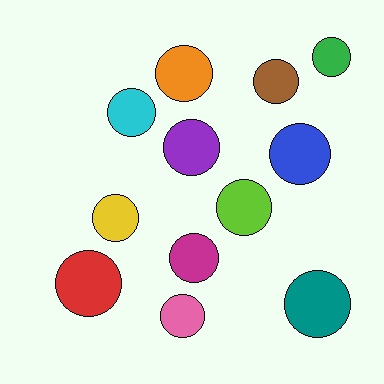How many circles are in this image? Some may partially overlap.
There are 12 circles.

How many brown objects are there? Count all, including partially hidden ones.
There is 1 brown object.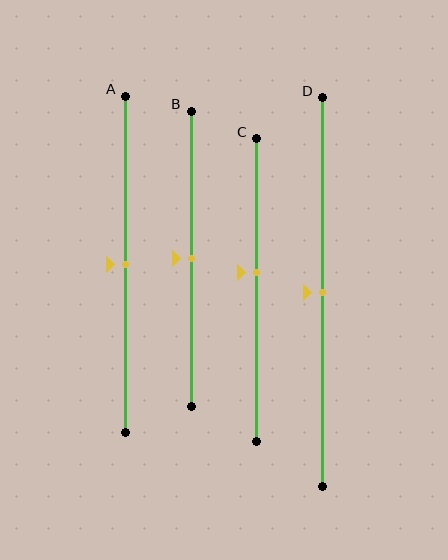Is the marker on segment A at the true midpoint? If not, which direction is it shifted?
Yes, the marker on segment A is at the true midpoint.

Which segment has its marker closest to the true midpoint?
Segment A has its marker closest to the true midpoint.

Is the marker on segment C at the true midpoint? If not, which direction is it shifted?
No, the marker on segment C is shifted upward by about 6% of the segment length.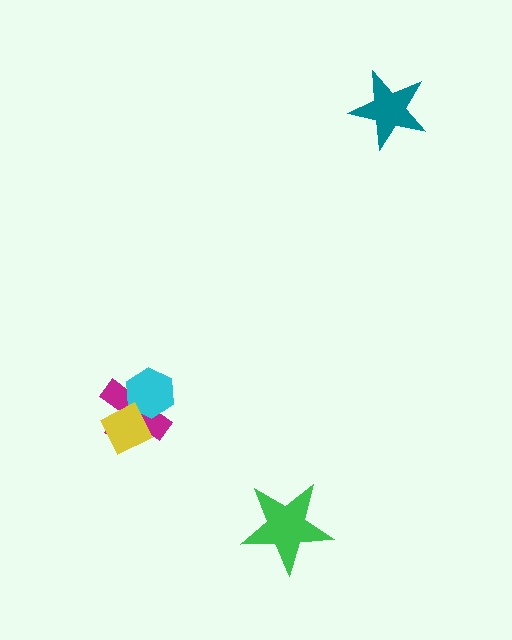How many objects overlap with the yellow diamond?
2 objects overlap with the yellow diamond.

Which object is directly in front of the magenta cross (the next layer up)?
The cyan hexagon is directly in front of the magenta cross.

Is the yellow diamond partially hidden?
No, no other shape covers it.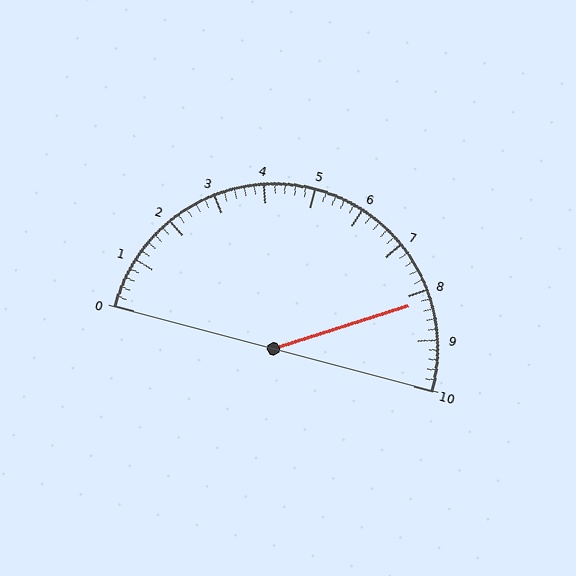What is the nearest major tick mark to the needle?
The nearest major tick mark is 8.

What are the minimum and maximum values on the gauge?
The gauge ranges from 0 to 10.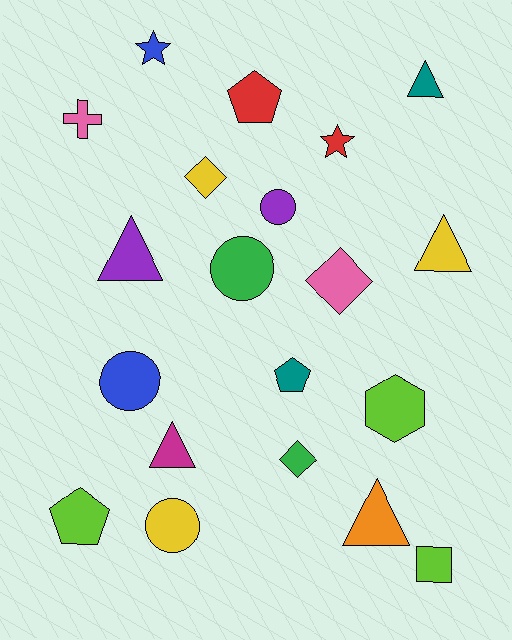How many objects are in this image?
There are 20 objects.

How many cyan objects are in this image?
There are no cyan objects.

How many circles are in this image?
There are 4 circles.